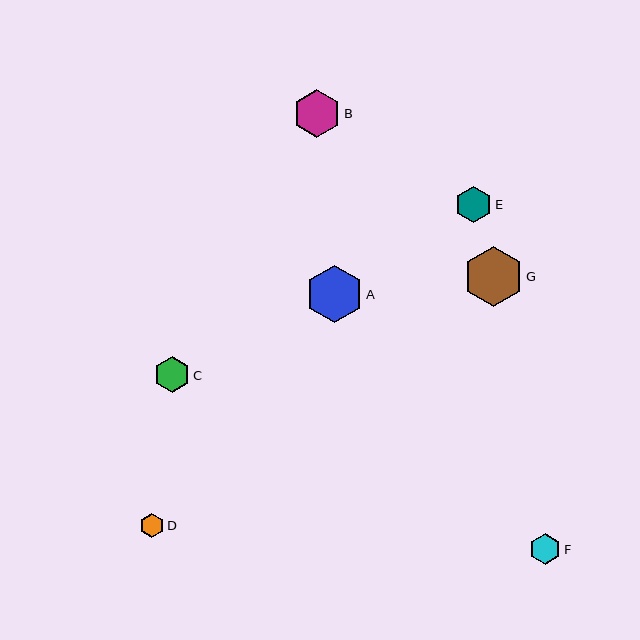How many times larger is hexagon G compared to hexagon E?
Hexagon G is approximately 1.6 times the size of hexagon E.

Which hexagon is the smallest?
Hexagon D is the smallest with a size of approximately 24 pixels.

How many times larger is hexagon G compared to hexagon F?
Hexagon G is approximately 1.9 times the size of hexagon F.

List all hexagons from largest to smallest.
From largest to smallest: G, A, B, C, E, F, D.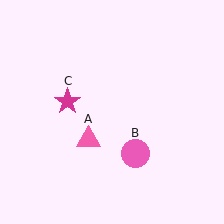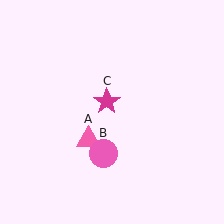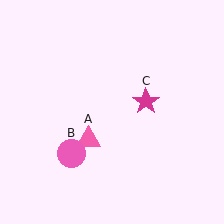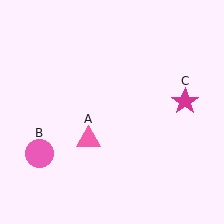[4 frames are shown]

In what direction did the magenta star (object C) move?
The magenta star (object C) moved right.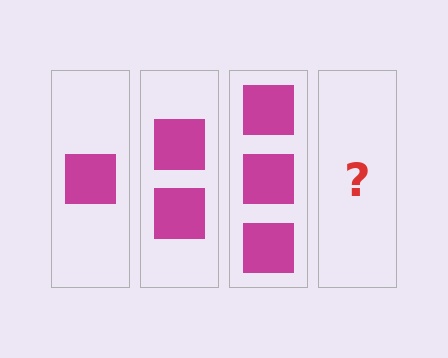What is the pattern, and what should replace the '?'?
The pattern is that each step adds one more square. The '?' should be 4 squares.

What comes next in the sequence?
The next element should be 4 squares.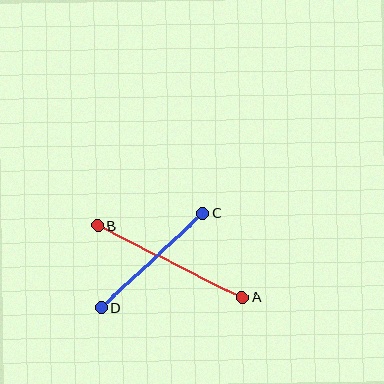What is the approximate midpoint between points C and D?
The midpoint is at approximately (152, 261) pixels.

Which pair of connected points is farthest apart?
Points A and B are farthest apart.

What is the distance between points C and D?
The distance is approximately 139 pixels.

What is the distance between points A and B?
The distance is approximately 161 pixels.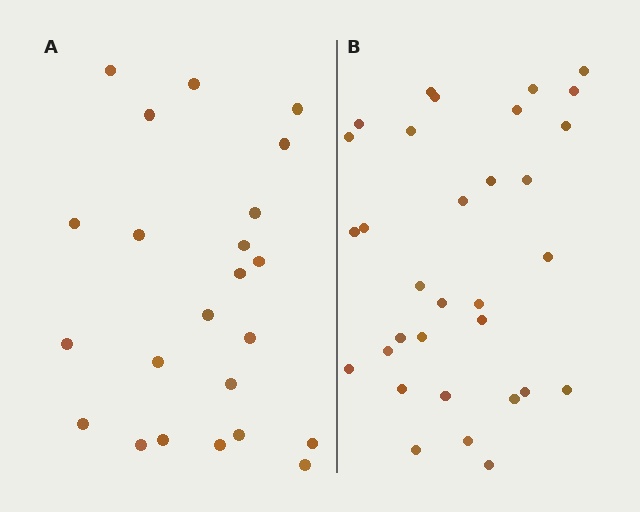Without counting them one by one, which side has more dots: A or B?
Region B (the right region) has more dots.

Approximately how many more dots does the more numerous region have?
Region B has roughly 8 or so more dots than region A.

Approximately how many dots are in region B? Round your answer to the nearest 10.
About 30 dots. (The exact count is 32, which rounds to 30.)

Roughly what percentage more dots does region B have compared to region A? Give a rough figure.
About 40% more.